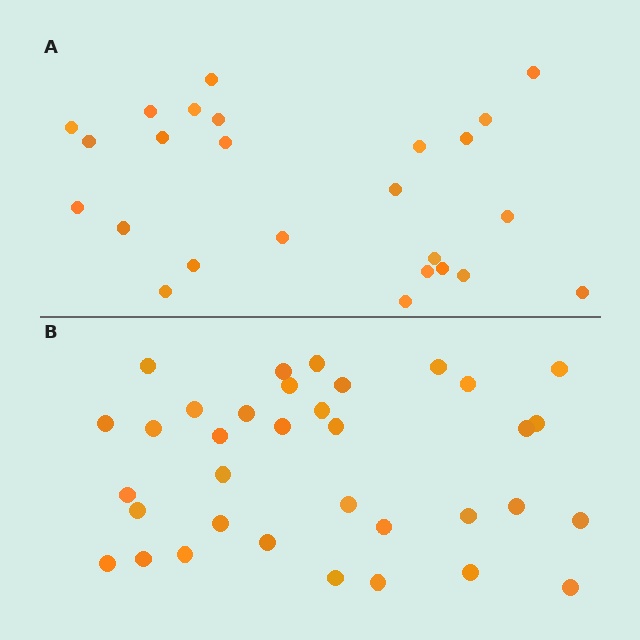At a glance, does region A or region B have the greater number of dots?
Region B (the bottom region) has more dots.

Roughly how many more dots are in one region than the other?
Region B has roughly 10 or so more dots than region A.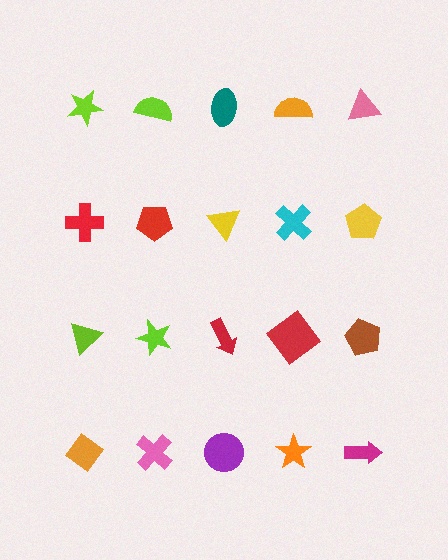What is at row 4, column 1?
An orange diamond.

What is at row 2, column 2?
A red pentagon.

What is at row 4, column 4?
An orange star.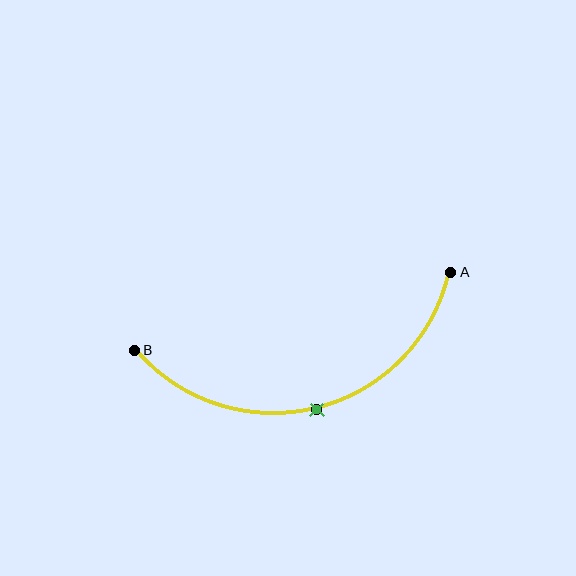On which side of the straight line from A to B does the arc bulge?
The arc bulges below the straight line connecting A and B.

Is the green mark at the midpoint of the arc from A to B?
Yes. The green mark lies on the arc at equal arc-length from both A and B — it is the arc midpoint.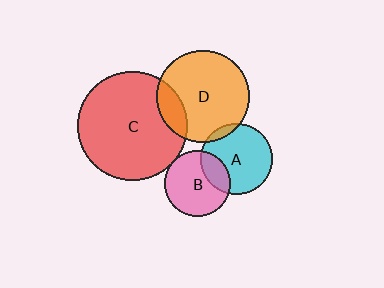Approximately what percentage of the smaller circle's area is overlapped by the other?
Approximately 25%.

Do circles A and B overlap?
Yes.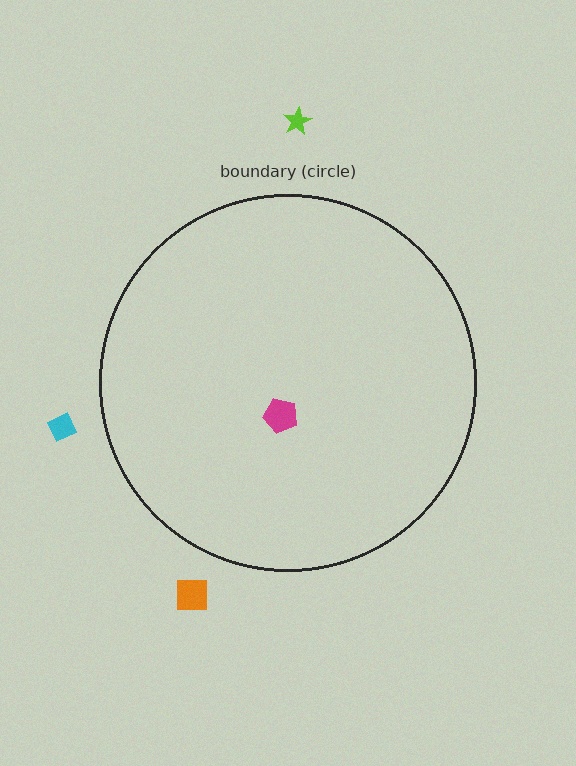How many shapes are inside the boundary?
1 inside, 3 outside.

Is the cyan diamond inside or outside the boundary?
Outside.